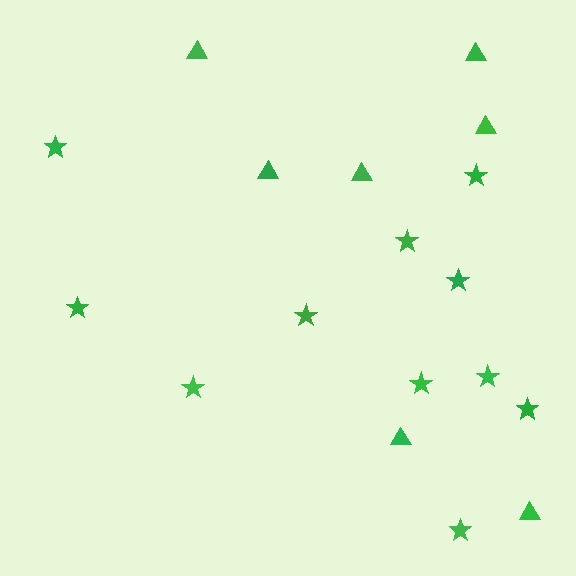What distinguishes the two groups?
There are 2 groups: one group of triangles (7) and one group of stars (11).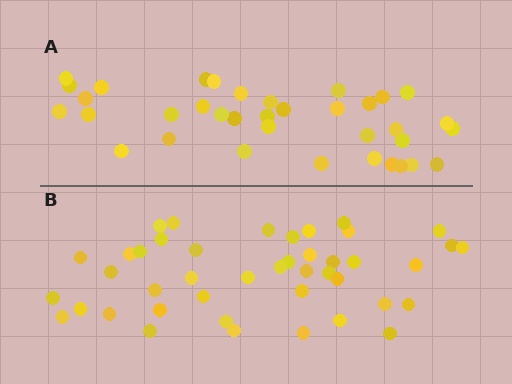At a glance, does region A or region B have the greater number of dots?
Region B (the bottom region) has more dots.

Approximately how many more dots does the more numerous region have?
Region B has roughly 8 or so more dots than region A.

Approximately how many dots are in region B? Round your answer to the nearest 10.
About 40 dots. (The exact count is 43, which rounds to 40.)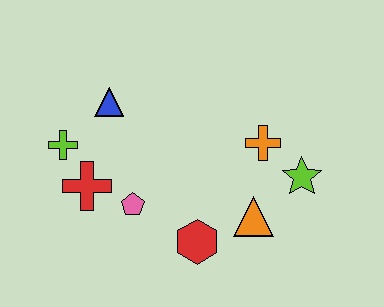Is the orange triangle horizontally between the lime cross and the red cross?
No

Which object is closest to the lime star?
The orange cross is closest to the lime star.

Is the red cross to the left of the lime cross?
No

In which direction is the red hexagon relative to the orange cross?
The red hexagon is below the orange cross.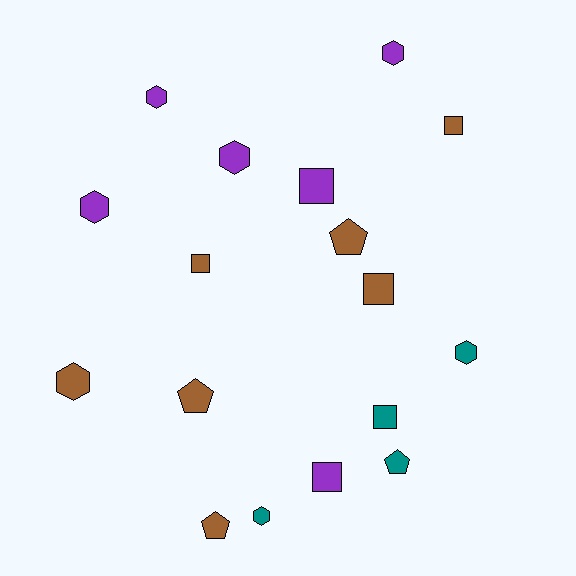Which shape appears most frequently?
Hexagon, with 7 objects.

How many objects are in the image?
There are 17 objects.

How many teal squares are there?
There is 1 teal square.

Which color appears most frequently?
Brown, with 7 objects.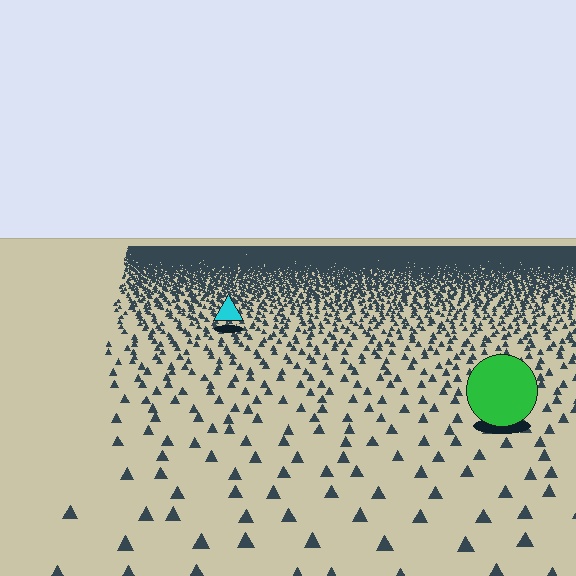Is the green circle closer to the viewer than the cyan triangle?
Yes. The green circle is closer — you can tell from the texture gradient: the ground texture is coarser near it.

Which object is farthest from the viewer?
The cyan triangle is farthest from the viewer. It appears smaller and the ground texture around it is denser.